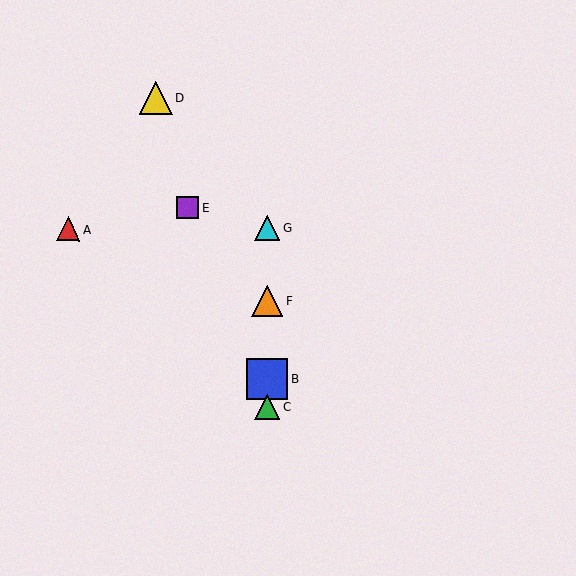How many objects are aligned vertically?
4 objects (B, C, F, G) are aligned vertically.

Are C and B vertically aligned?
Yes, both are at x≈267.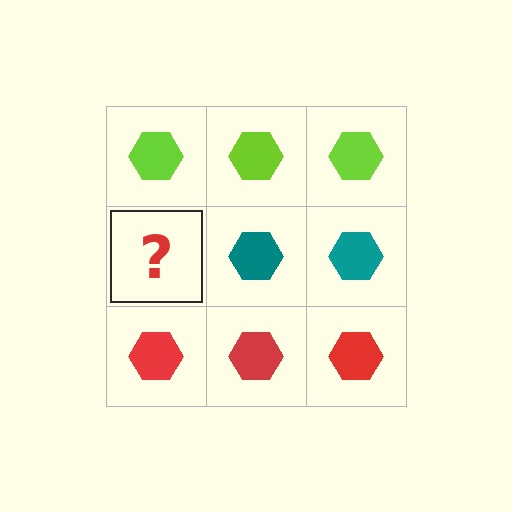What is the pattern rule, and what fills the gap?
The rule is that each row has a consistent color. The gap should be filled with a teal hexagon.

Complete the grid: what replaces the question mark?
The question mark should be replaced with a teal hexagon.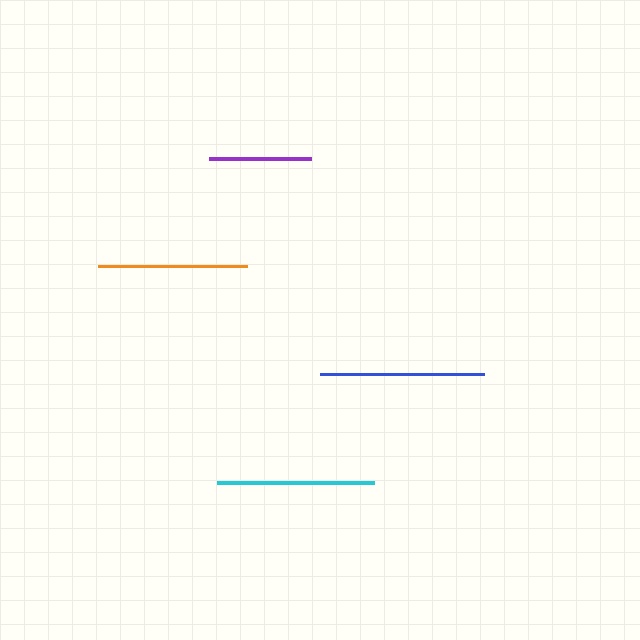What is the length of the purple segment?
The purple segment is approximately 102 pixels long.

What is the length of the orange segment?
The orange segment is approximately 149 pixels long.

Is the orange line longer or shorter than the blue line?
The blue line is longer than the orange line.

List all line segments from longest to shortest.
From longest to shortest: blue, cyan, orange, purple.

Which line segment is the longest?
The blue line is the longest at approximately 163 pixels.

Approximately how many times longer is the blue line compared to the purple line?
The blue line is approximately 1.6 times the length of the purple line.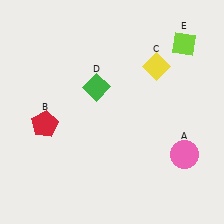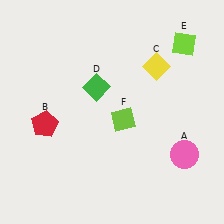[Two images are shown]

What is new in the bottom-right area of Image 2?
A lime diamond (F) was added in the bottom-right area of Image 2.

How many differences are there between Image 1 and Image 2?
There is 1 difference between the two images.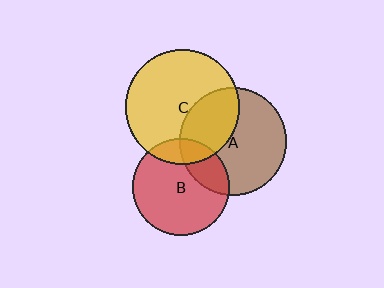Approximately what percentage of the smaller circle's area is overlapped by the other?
Approximately 15%.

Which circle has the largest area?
Circle C (yellow).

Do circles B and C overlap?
Yes.